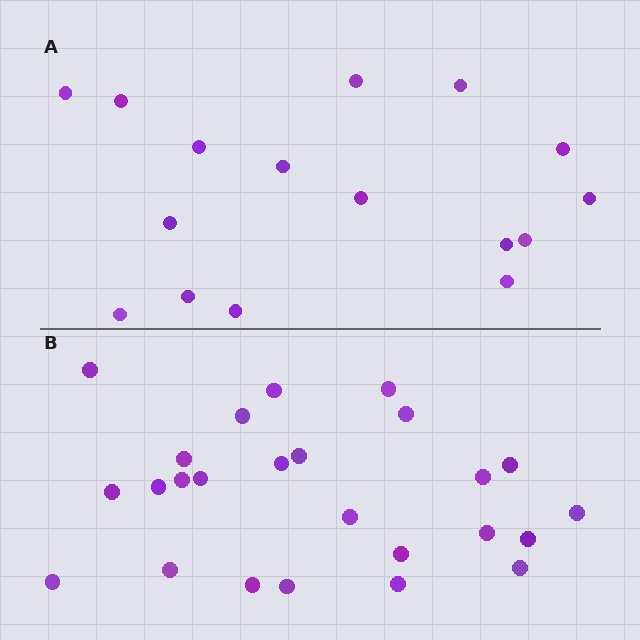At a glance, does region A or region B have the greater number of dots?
Region B (the bottom region) has more dots.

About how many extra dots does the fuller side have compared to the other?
Region B has roughly 8 or so more dots than region A.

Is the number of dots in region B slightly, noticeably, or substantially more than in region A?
Region B has substantially more. The ratio is roughly 1.6 to 1.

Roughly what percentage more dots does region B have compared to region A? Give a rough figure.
About 55% more.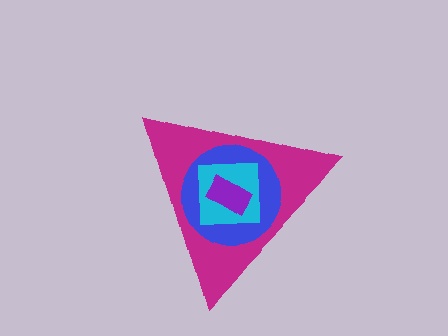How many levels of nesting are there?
4.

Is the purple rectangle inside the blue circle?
Yes.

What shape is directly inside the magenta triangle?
The blue circle.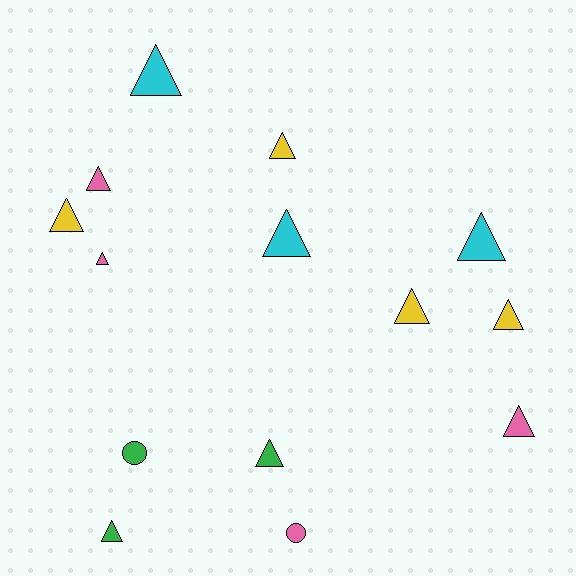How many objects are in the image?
There are 14 objects.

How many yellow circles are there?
There are no yellow circles.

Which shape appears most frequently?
Triangle, with 12 objects.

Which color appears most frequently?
Pink, with 4 objects.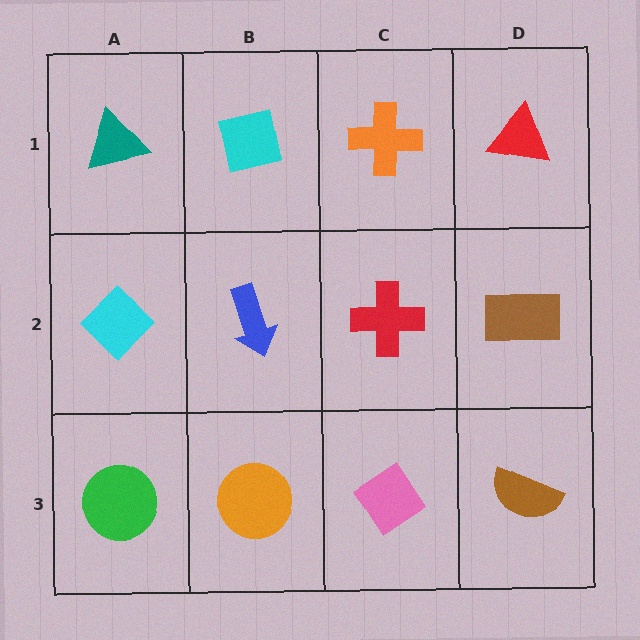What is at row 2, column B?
A blue arrow.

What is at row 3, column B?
An orange circle.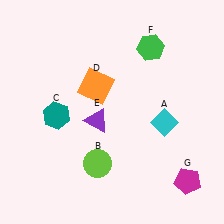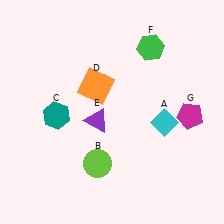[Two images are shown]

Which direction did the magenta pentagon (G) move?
The magenta pentagon (G) moved up.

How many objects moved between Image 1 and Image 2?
1 object moved between the two images.